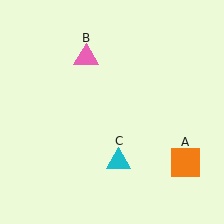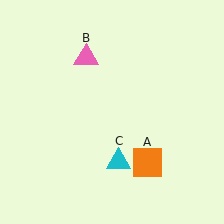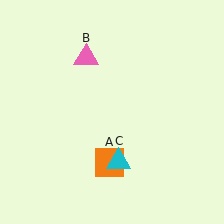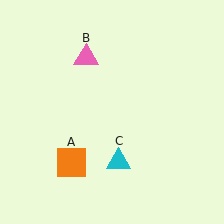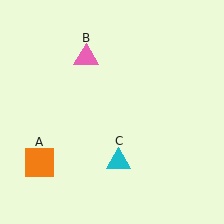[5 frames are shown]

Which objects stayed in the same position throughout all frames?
Pink triangle (object B) and cyan triangle (object C) remained stationary.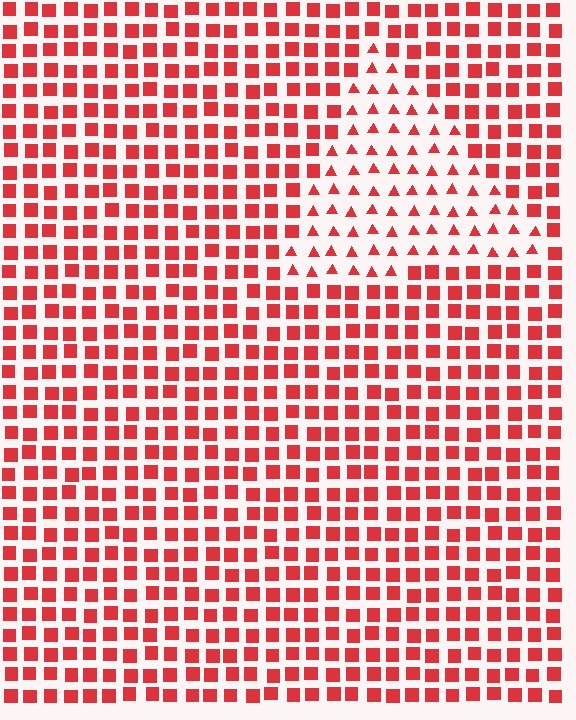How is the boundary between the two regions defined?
The boundary is defined by a change in element shape: triangles inside vs. squares outside. All elements share the same color and spacing.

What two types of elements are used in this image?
The image uses triangles inside the triangle region and squares outside it.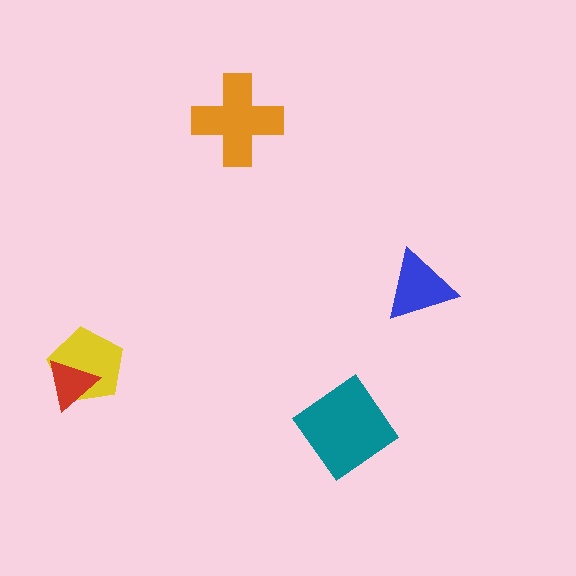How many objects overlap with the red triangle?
1 object overlaps with the red triangle.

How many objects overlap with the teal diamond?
0 objects overlap with the teal diamond.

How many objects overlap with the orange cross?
0 objects overlap with the orange cross.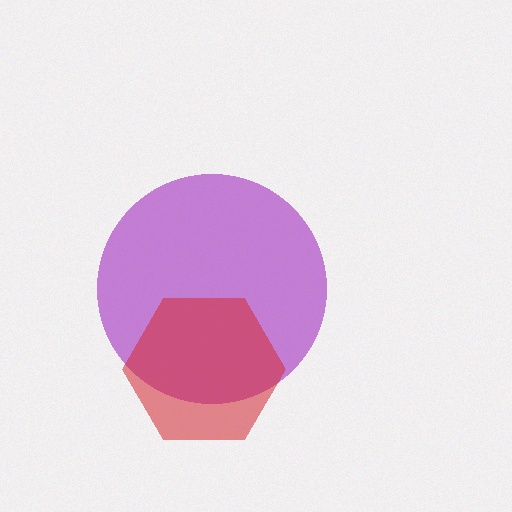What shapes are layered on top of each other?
The layered shapes are: a purple circle, a red hexagon.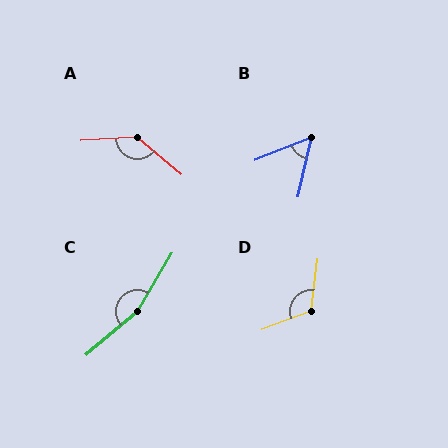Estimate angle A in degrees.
Approximately 136 degrees.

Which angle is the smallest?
B, at approximately 56 degrees.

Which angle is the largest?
C, at approximately 160 degrees.